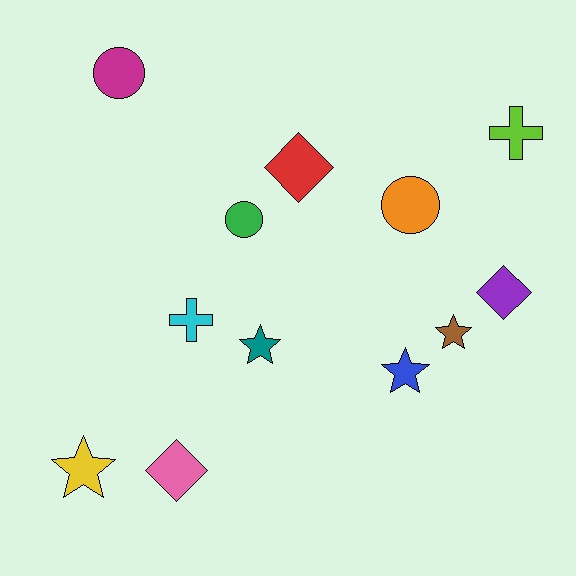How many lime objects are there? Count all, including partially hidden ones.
There is 1 lime object.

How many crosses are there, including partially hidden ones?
There are 2 crosses.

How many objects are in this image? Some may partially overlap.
There are 12 objects.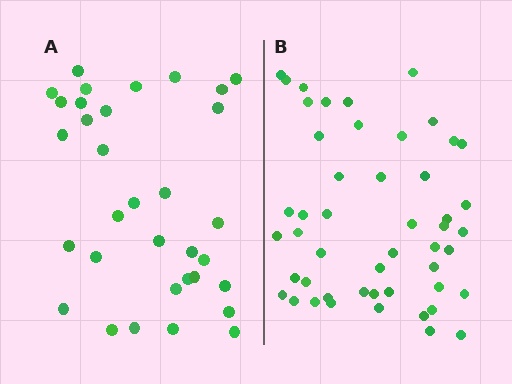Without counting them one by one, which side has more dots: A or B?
Region B (the right region) has more dots.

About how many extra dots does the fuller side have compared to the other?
Region B has approximately 15 more dots than region A.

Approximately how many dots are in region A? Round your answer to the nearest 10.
About 30 dots. (The exact count is 33, which rounds to 30.)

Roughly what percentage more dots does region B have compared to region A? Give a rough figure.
About 50% more.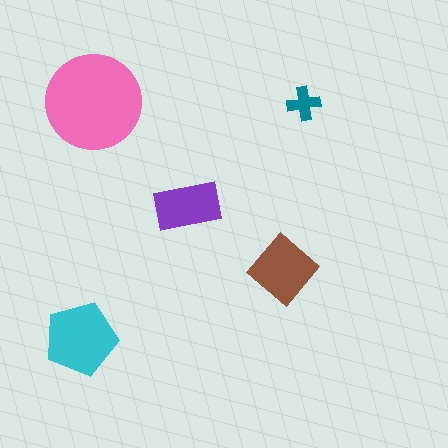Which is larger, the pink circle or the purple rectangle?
The pink circle.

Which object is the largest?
The pink circle.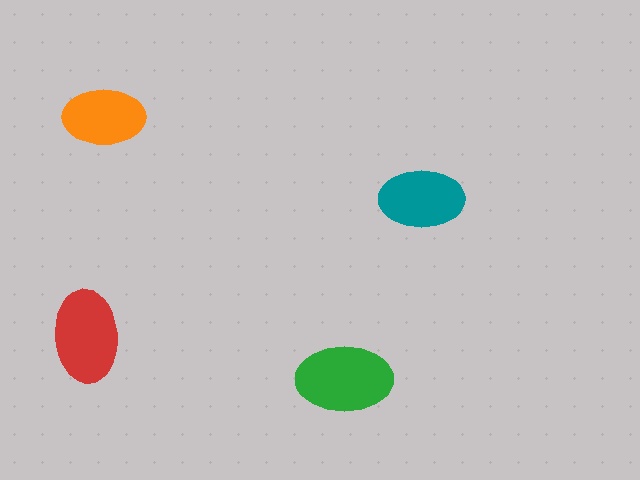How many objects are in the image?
There are 4 objects in the image.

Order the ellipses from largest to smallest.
the green one, the red one, the teal one, the orange one.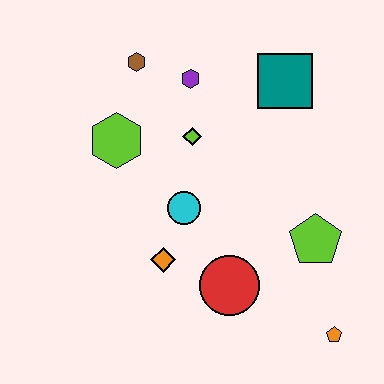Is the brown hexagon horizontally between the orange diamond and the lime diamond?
No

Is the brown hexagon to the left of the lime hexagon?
No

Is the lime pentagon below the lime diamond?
Yes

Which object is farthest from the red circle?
The brown hexagon is farthest from the red circle.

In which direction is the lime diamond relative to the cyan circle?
The lime diamond is above the cyan circle.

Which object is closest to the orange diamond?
The cyan circle is closest to the orange diamond.